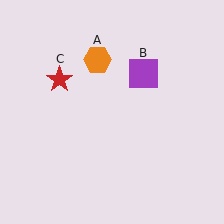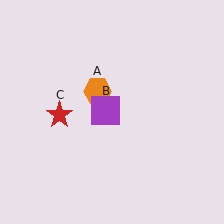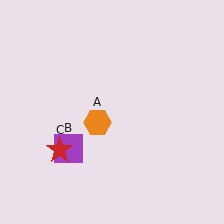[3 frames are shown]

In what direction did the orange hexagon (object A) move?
The orange hexagon (object A) moved down.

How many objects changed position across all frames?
3 objects changed position: orange hexagon (object A), purple square (object B), red star (object C).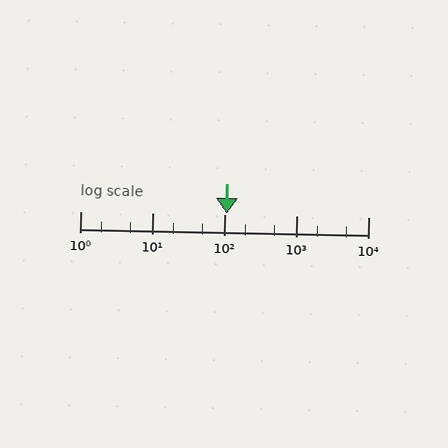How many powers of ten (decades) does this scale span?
The scale spans 4 decades, from 1 to 10000.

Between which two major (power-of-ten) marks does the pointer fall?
The pointer is between 100 and 1000.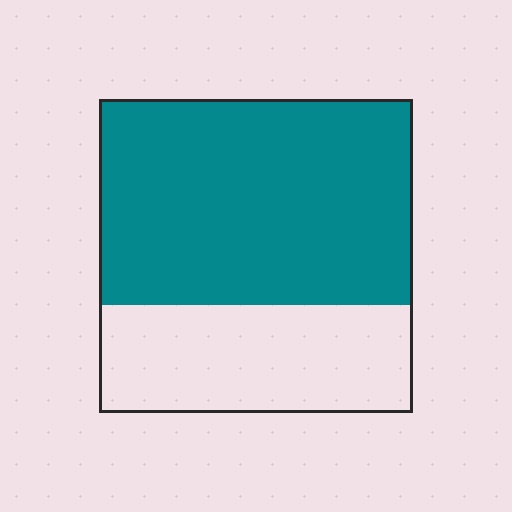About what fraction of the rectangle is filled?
About two thirds (2/3).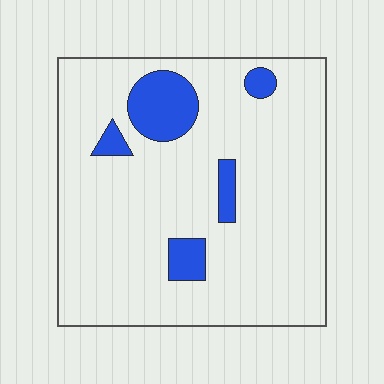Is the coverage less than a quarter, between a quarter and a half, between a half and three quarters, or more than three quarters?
Less than a quarter.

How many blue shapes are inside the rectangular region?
5.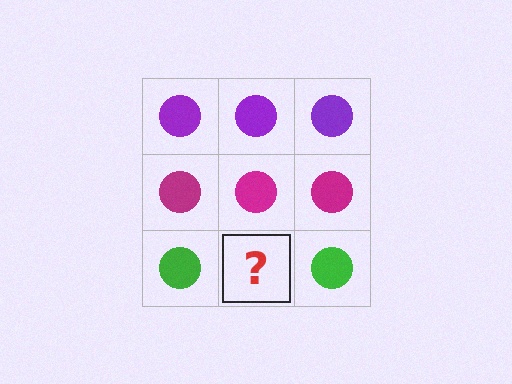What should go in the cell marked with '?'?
The missing cell should contain a green circle.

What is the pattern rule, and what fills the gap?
The rule is that each row has a consistent color. The gap should be filled with a green circle.